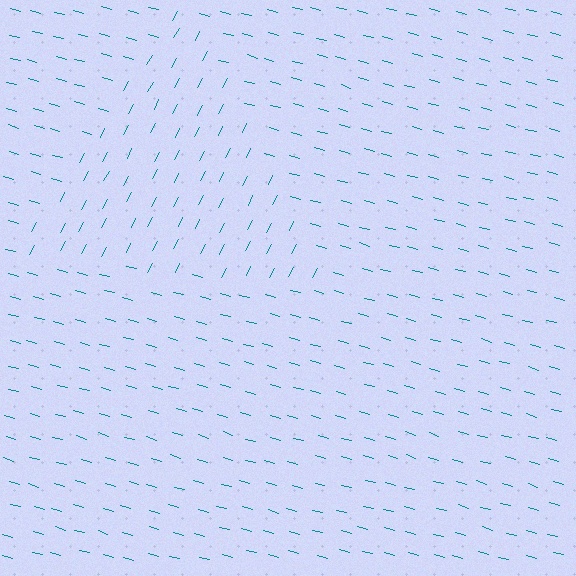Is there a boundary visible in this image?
Yes, there is a texture boundary formed by a change in line orientation.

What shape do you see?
I see a triangle.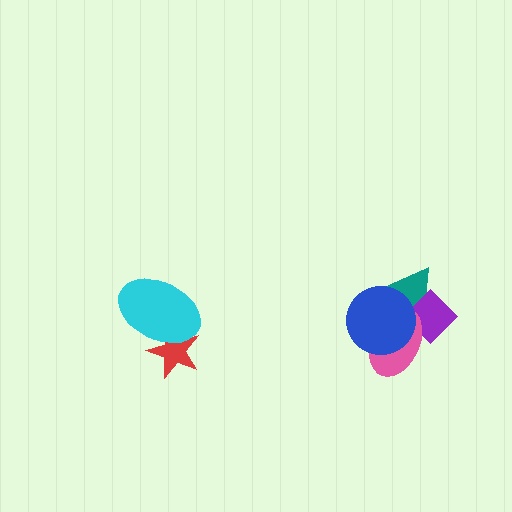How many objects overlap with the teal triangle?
3 objects overlap with the teal triangle.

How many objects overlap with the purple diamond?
3 objects overlap with the purple diamond.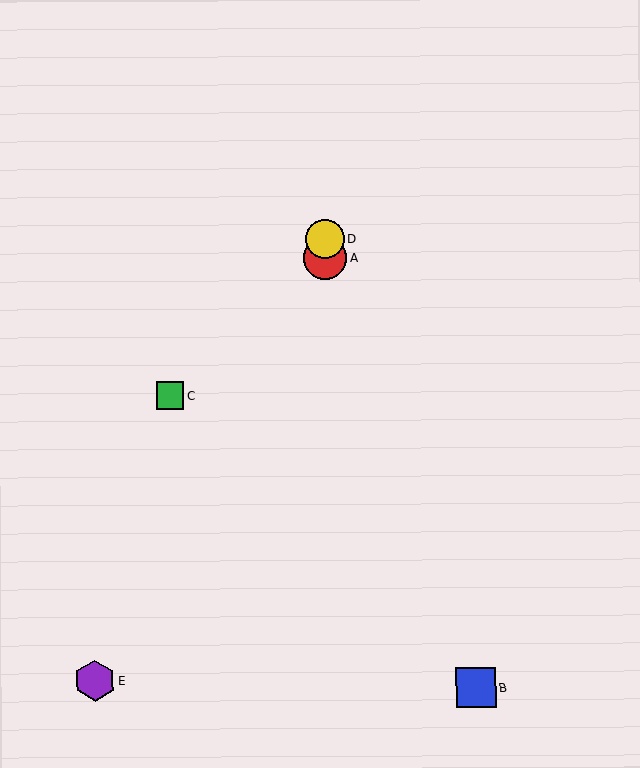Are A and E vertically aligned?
No, A is at x≈325 and E is at x≈95.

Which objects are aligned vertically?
Objects A, D are aligned vertically.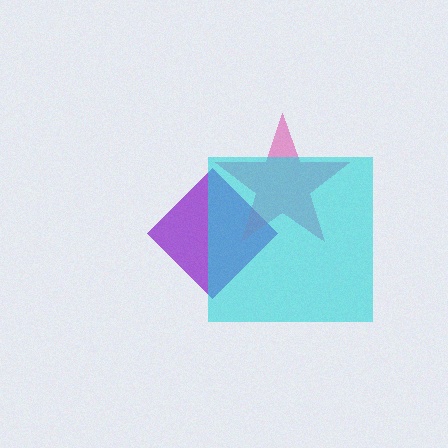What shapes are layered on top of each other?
The layered shapes are: a purple diamond, a magenta star, a cyan square.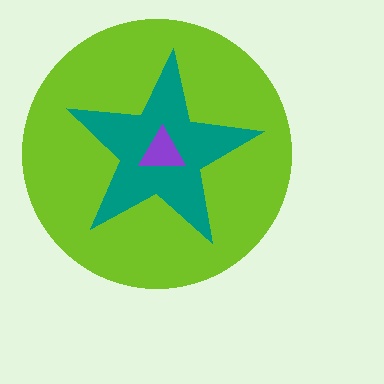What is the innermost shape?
The purple triangle.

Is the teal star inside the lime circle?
Yes.